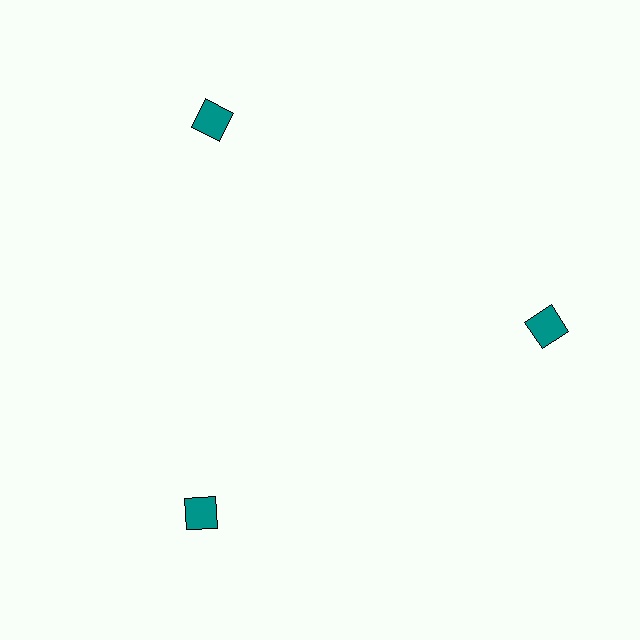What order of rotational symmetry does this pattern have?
This pattern has 3-fold rotational symmetry.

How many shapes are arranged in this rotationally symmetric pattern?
There are 3 shapes, arranged in 3 groups of 1.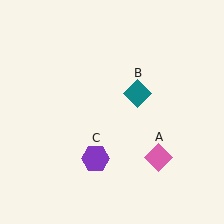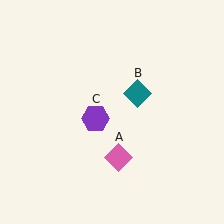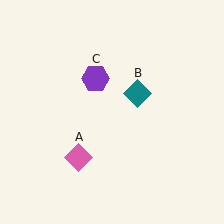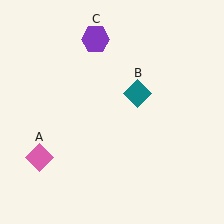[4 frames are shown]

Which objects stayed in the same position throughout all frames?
Teal diamond (object B) remained stationary.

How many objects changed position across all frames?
2 objects changed position: pink diamond (object A), purple hexagon (object C).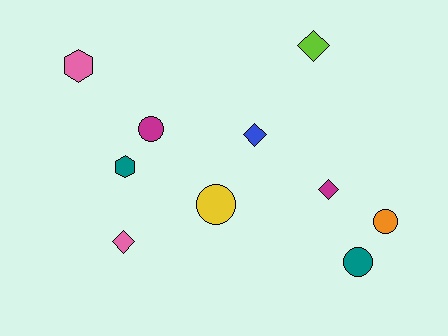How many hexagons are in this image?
There are 2 hexagons.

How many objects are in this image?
There are 10 objects.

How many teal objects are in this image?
There are 2 teal objects.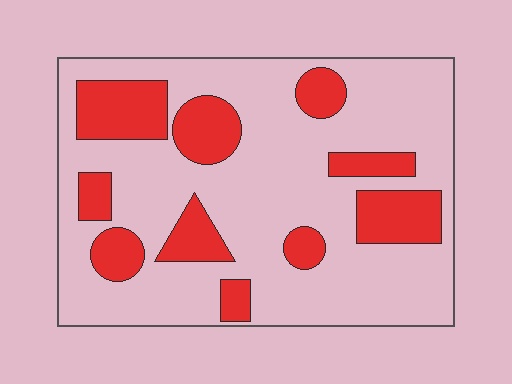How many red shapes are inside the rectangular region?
10.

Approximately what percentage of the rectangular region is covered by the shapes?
Approximately 25%.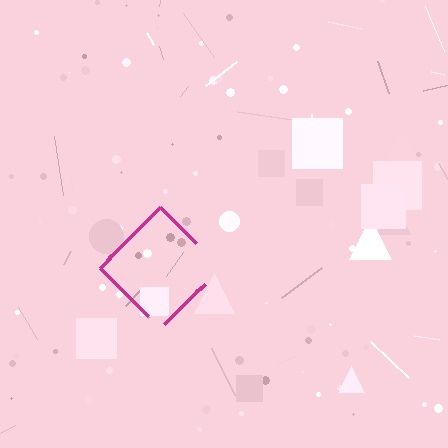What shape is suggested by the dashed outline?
The dashed outline suggests a diamond.